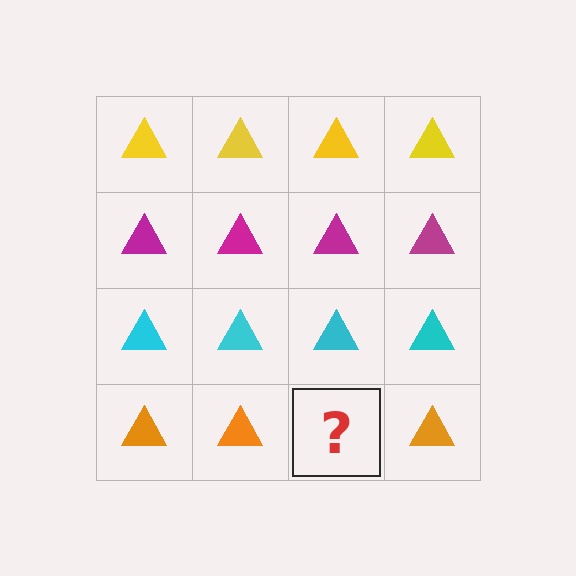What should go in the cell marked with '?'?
The missing cell should contain an orange triangle.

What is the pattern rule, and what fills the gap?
The rule is that each row has a consistent color. The gap should be filled with an orange triangle.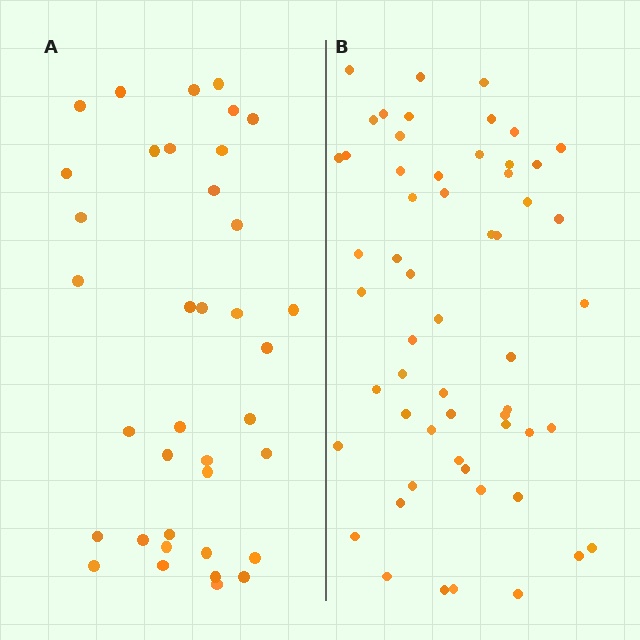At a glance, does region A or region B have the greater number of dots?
Region B (the right region) has more dots.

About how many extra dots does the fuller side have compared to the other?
Region B has approximately 20 more dots than region A.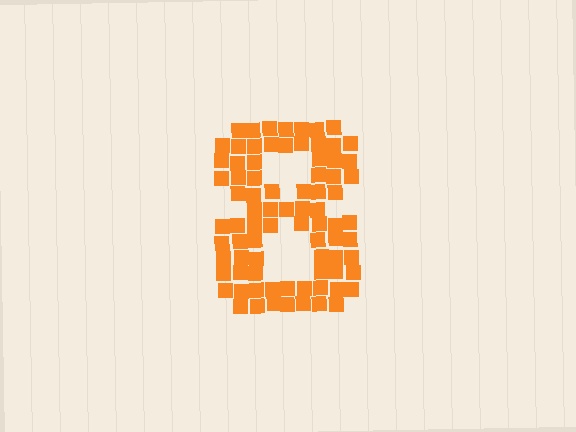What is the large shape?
The large shape is the digit 8.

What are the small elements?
The small elements are squares.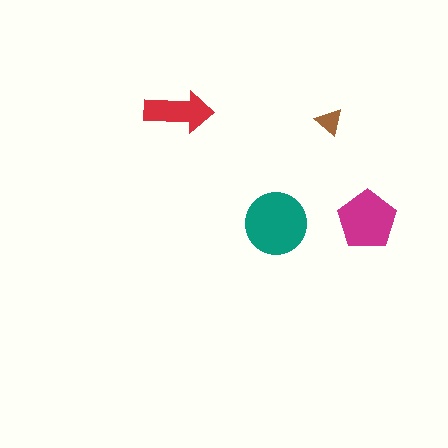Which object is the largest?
The teal circle.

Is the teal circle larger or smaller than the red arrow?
Larger.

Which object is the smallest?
The brown triangle.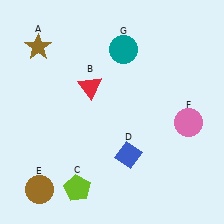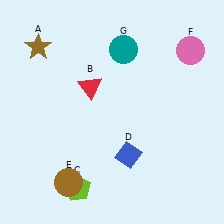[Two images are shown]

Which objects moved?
The objects that moved are: the brown circle (E), the pink circle (F).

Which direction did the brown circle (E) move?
The brown circle (E) moved right.